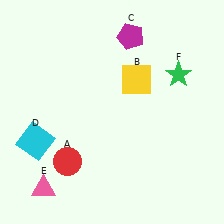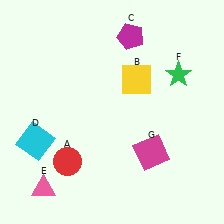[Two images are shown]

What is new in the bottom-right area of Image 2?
A magenta square (G) was added in the bottom-right area of Image 2.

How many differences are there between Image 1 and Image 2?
There is 1 difference between the two images.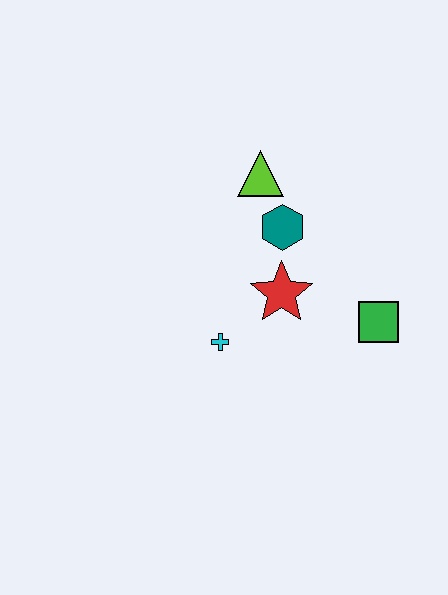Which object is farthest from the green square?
The lime triangle is farthest from the green square.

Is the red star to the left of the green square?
Yes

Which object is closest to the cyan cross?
The red star is closest to the cyan cross.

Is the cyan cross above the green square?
No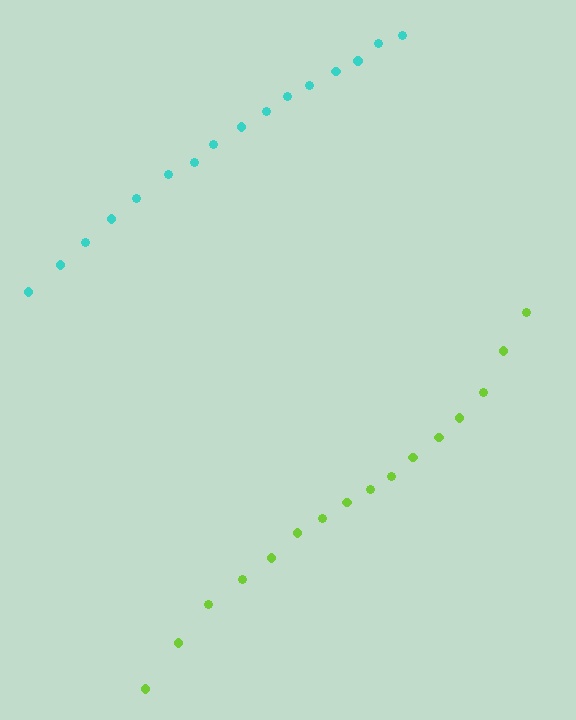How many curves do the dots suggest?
There are 2 distinct paths.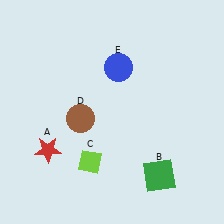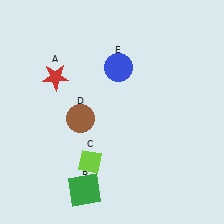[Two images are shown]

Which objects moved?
The objects that moved are: the red star (A), the green square (B).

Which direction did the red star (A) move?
The red star (A) moved up.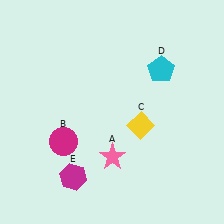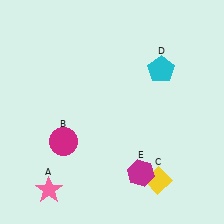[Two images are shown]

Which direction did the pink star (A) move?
The pink star (A) moved left.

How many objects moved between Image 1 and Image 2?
3 objects moved between the two images.